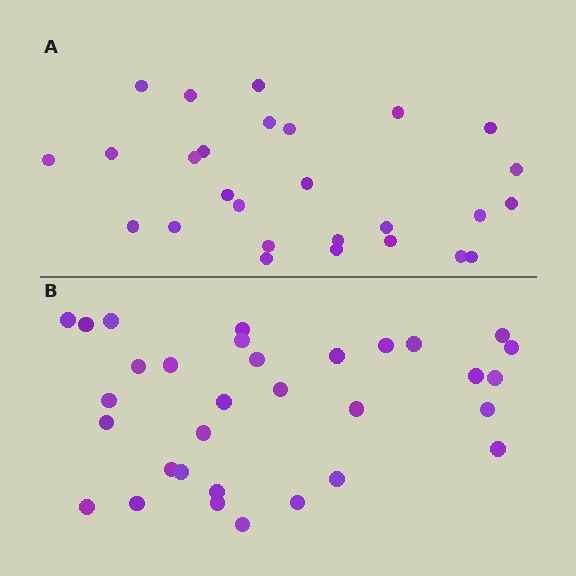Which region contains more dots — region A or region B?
Region B (the bottom region) has more dots.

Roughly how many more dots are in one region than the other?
Region B has about 5 more dots than region A.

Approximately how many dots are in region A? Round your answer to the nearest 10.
About 30 dots. (The exact count is 27, which rounds to 30.)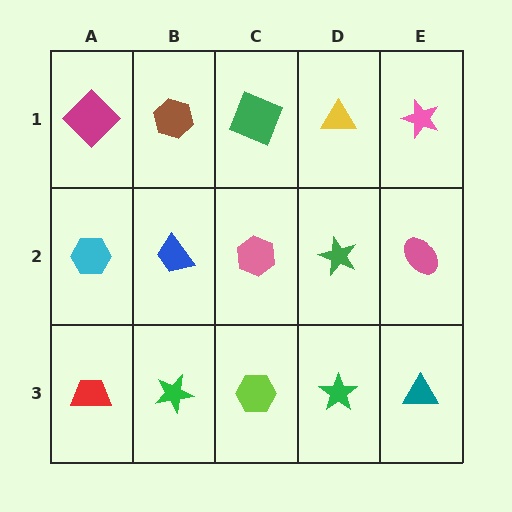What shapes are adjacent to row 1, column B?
A blue trapezoid (row 2, column B), a magenta diamond (row 1, column A), a green square (row 1, column C).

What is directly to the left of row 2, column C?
A blue trapezoid.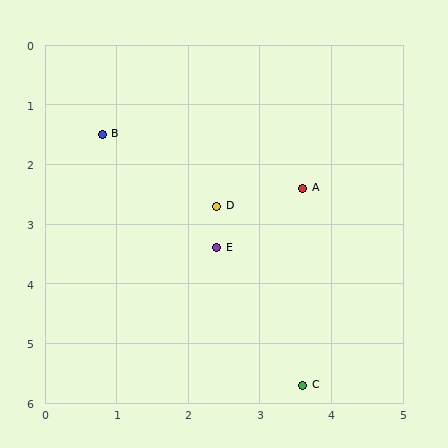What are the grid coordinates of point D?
Point D is at approximately (2.4, 2.7).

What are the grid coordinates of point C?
Point C is at approximately (3.6, 5.7).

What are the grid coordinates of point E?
Point E is at approximately (2.4, 3.4).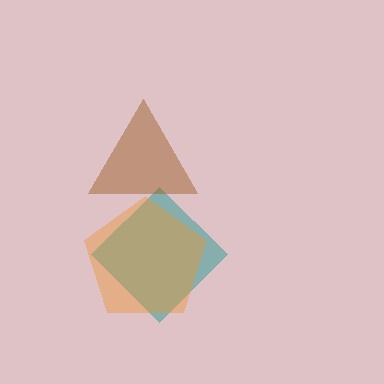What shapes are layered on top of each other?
The layered shapes are: a teal diamond, an orange pentagon, a brown triangle.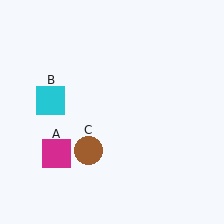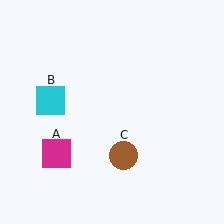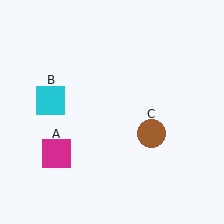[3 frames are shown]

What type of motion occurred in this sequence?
The brown circle (object C) rotated counterclockwise around the center of the scene.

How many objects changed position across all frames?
1 object changed position: brown circle (object C).